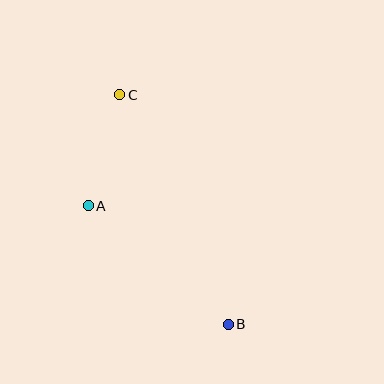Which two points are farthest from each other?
Points B and C are farthest from each other.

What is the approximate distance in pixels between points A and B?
The distance between A and B is approximately 184 pixels.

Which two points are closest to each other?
Points A and C are closest to each other.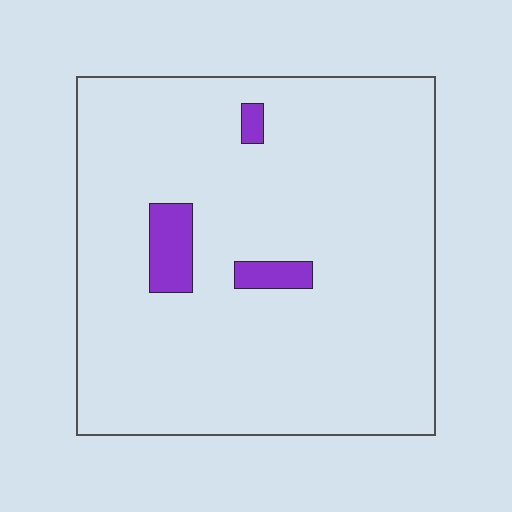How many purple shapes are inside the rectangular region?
3.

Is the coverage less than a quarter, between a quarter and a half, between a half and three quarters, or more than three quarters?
Less than a quarter.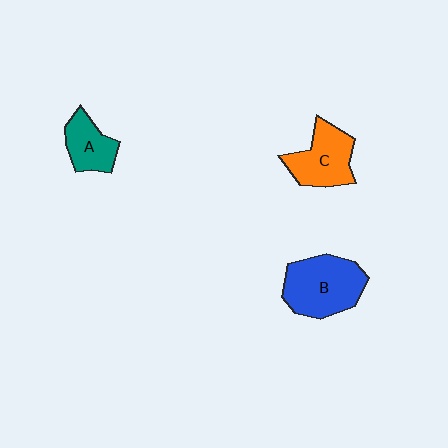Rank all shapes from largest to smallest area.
From largest to smallest: B (blue), C (orange), A (teal).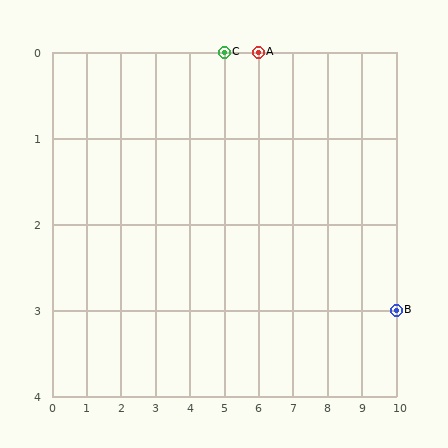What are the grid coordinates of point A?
Point A is at grid coordinates (6, 0).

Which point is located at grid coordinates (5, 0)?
Point C is at (5, 0).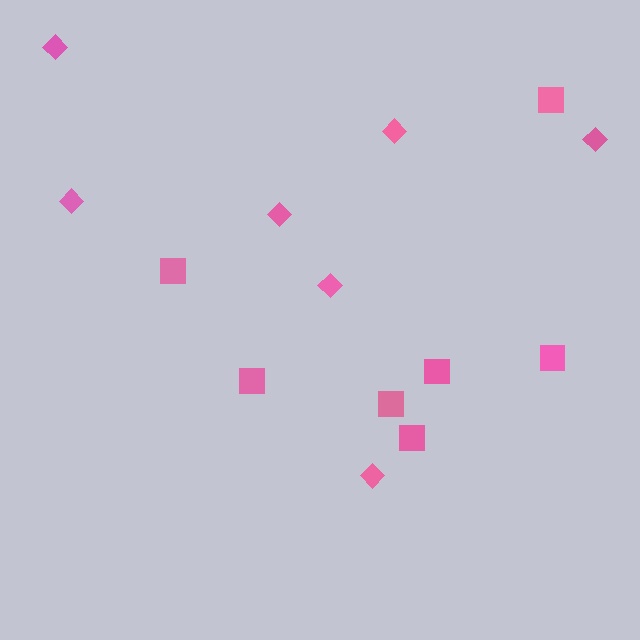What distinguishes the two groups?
There are 2 groups: one group of diamonds (7) and one group of squares (7).